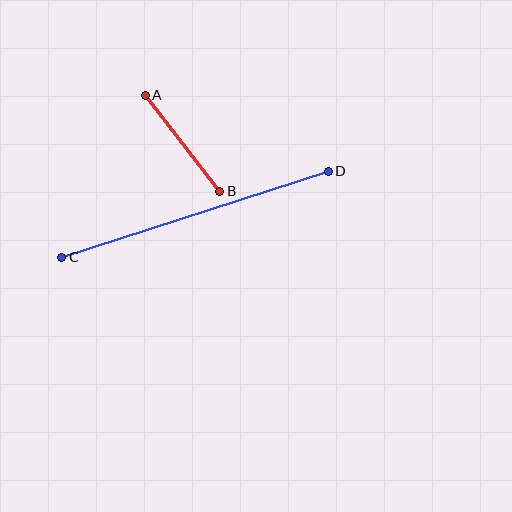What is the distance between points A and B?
The distance is approximately 121 pixels.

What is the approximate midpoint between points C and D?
The midpoint is at approximately (195, 214) pixels.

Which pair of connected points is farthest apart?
Points C and D are farthest apart.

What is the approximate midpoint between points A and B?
The midpoint is at approximately (182, 143) pixels.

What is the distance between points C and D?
The distance is approximately 280 pixels.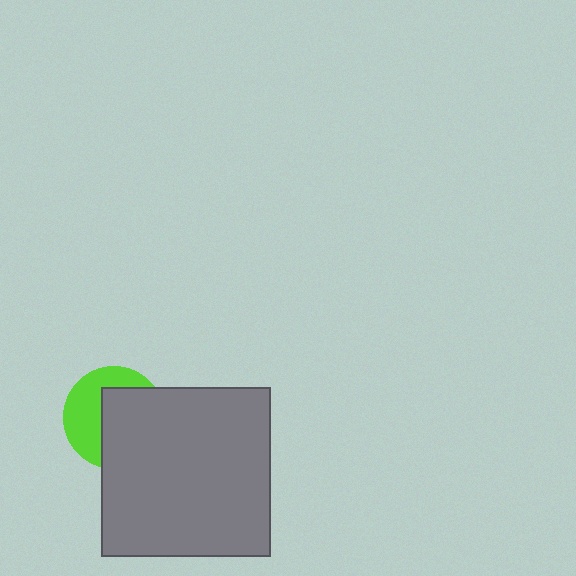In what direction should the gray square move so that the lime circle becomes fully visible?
The gray square should move right. That is the shortest direction to clear the overlap and leave the lime circle fully visible.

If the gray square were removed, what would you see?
You would see the complete lime circle.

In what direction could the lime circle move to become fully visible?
The lime circle could move left. That would shift it out from behind the gray square entirely.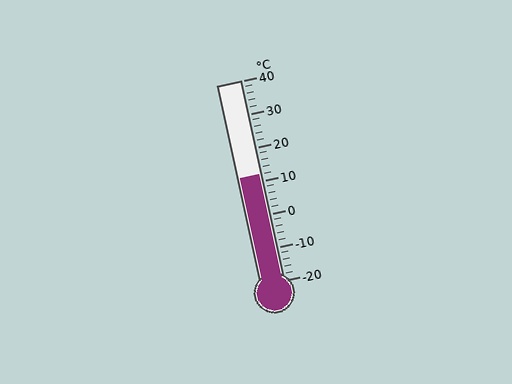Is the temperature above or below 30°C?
The temperature is below 30°C.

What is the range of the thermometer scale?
The thermometer scale ranges from -20°C to 40°C.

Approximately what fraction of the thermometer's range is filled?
The thermometer is filled to approximately 55% of its range.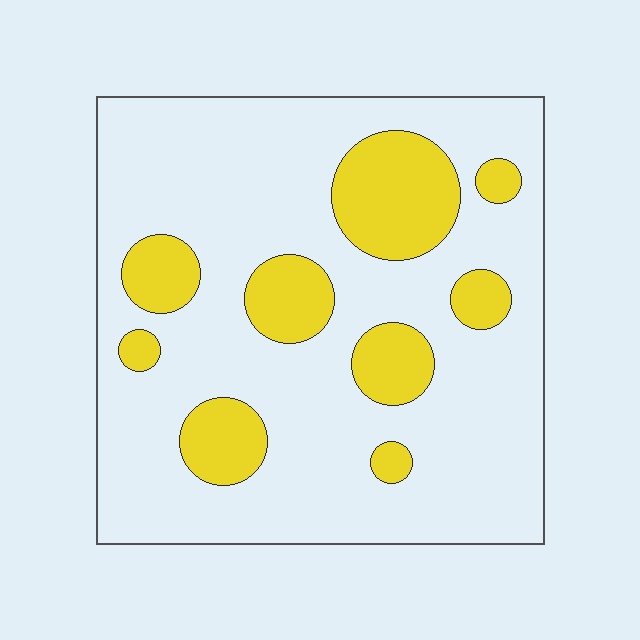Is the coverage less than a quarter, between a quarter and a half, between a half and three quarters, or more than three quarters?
Less than a quarter.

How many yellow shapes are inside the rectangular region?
9.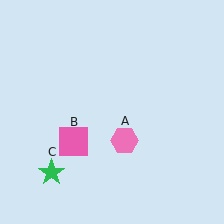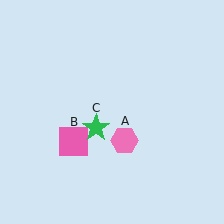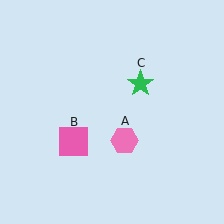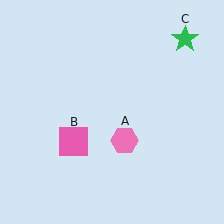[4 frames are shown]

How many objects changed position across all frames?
1 object changed position: green star (object C).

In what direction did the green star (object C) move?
The green star (object C) moved up and to the right.